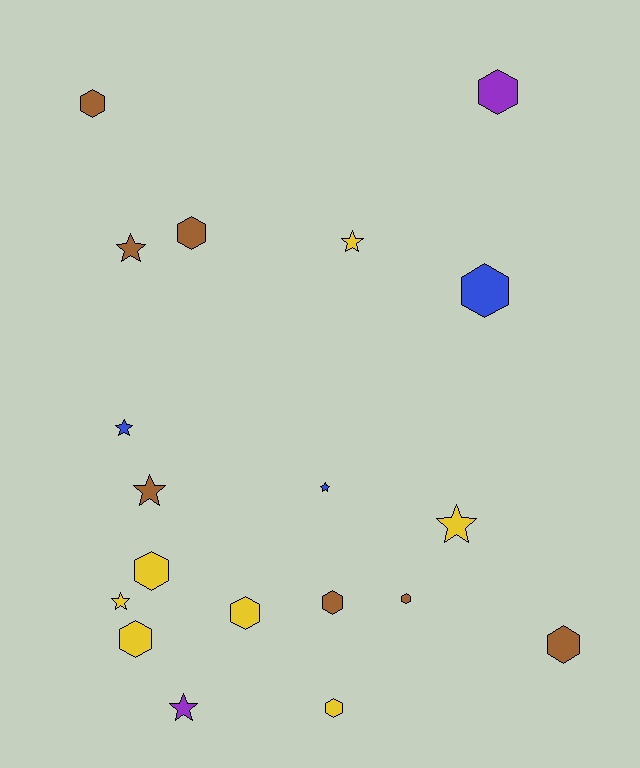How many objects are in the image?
There are 19 objects.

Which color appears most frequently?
Brown, with 7 objects.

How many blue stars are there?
There are 2 blue stars.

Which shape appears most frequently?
Hexagon, with 11 objects.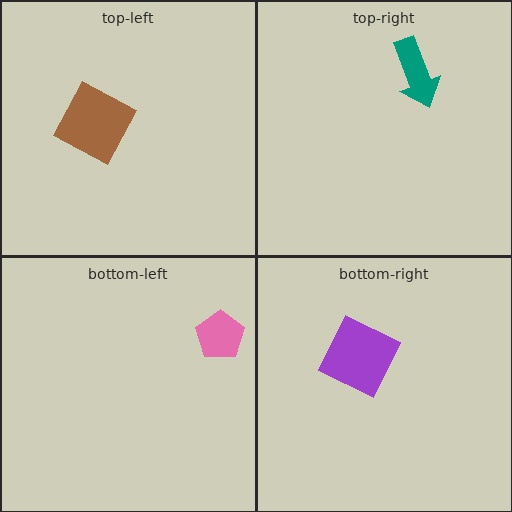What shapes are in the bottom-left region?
The pink pentagon.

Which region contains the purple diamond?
The bottom-right region.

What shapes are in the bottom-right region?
The purple diamond.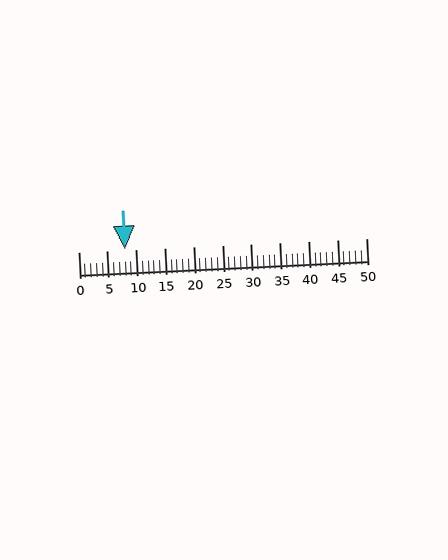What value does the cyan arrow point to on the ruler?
The cyan arrow points to approximately 8.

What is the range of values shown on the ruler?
The ruler shows values from 0 to 50.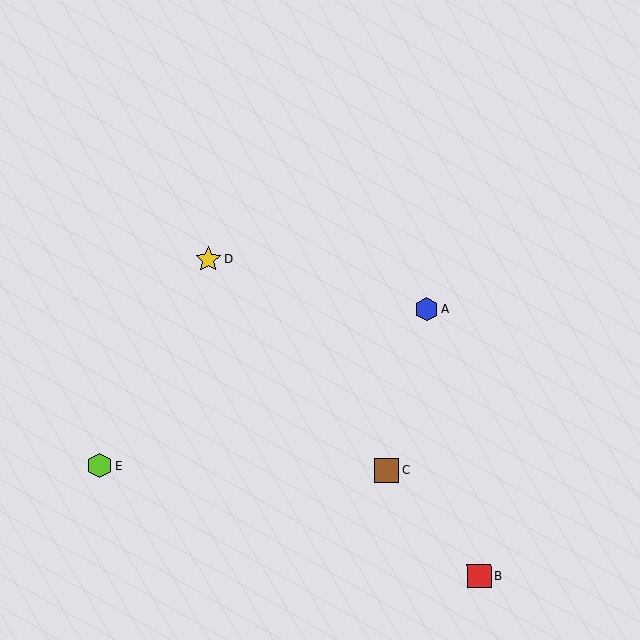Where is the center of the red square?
The center of the red square is at (479, 576).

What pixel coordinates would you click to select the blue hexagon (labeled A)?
Click at (426, 309) to select the blue hexagon A.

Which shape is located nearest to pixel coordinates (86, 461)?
The lime hexagon (labeled E) at (100, 466) is nearest to that location.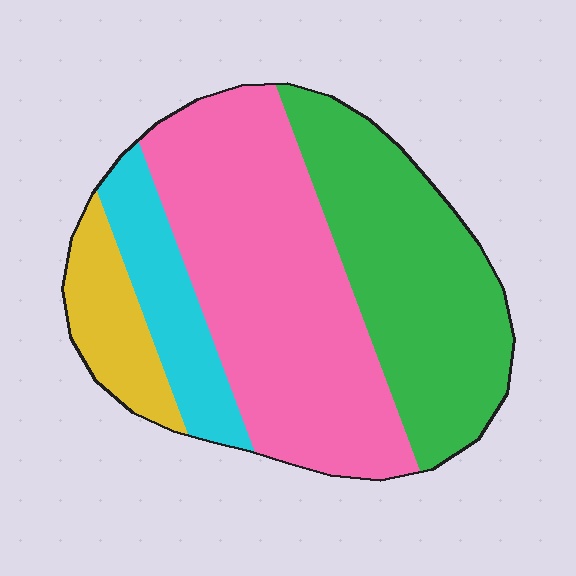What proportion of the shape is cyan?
Cyan covers 13% of the shape.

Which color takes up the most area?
Pink, at roughly 45%.